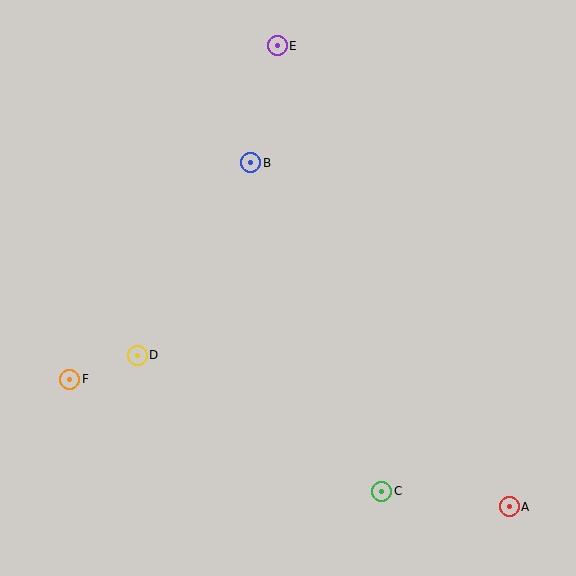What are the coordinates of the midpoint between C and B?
The midpoint between C and B is at (316, 327).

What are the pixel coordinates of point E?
Point E is at (277, 46).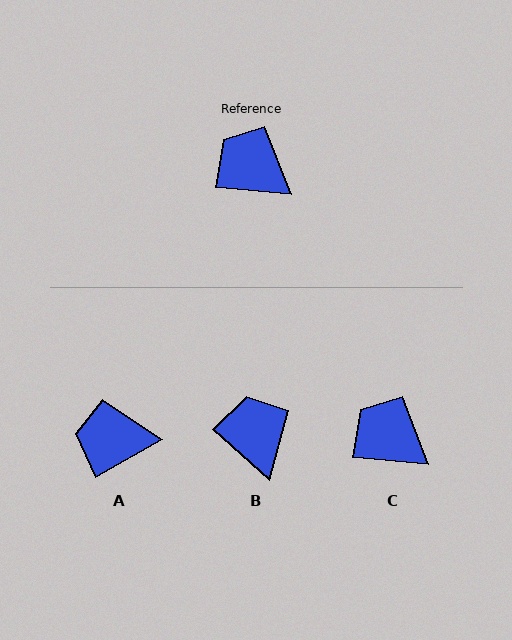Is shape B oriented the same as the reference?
No, it is off by about 37 degrees.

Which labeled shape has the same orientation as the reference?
C.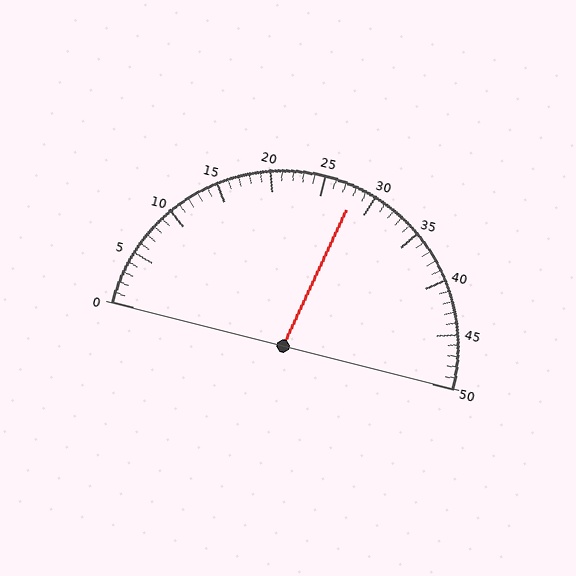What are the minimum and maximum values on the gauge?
The gauge ranges from 0 to 50.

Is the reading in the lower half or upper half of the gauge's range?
The reading is in the upper half of the range (0 to 50).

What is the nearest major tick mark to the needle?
The nearest major tick mark is 30.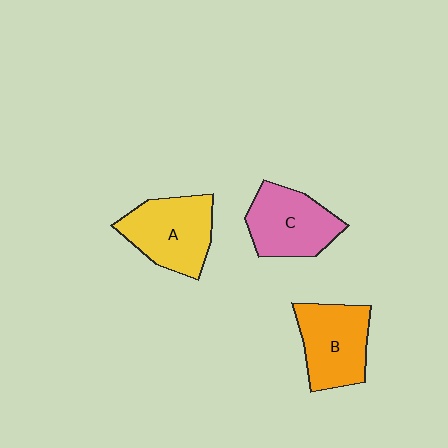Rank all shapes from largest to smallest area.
From largest to smallest: A (yellow), B (orange), C (pink).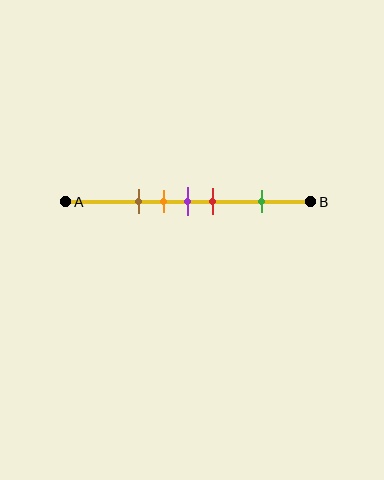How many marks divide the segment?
There are 5 marks dividing the segment.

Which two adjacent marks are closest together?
The orange and purple marks are the closest adjacent pair.